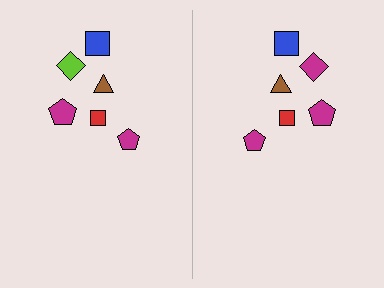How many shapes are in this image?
There are 12 shapes in this image.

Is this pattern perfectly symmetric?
No, the pattern is not perfectly symmetric. The magenta diamond on the right side breaks the symmetry — its mirror counterpart is lime.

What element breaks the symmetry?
The magenta diamond on the right side breaks the symmetry — its mirror counterpart is lime.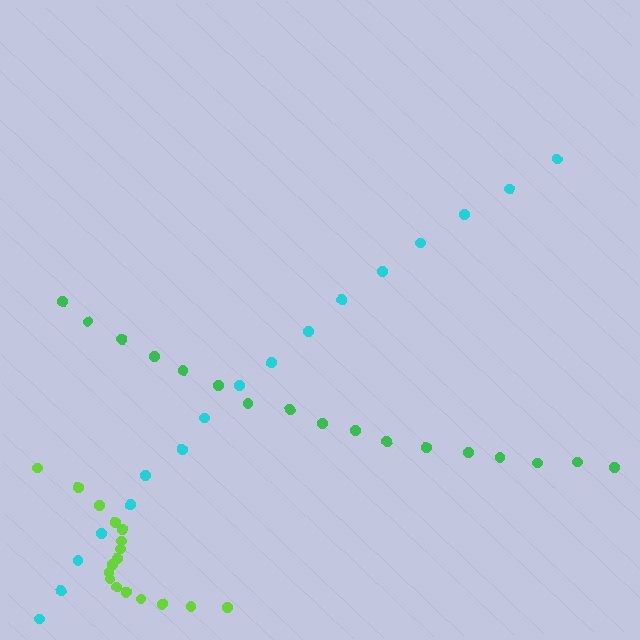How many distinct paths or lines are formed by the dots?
There are 3 distinct paths.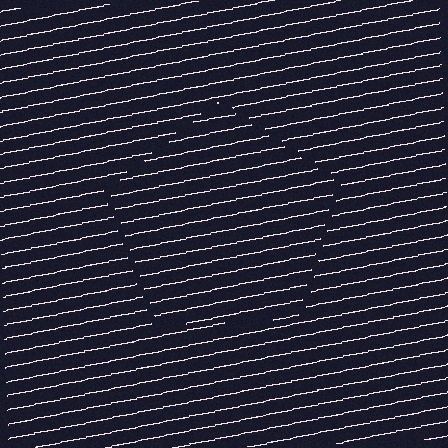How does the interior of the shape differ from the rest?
The interior of the shape contains the same grating, shifted by half a period — the contour is defined by the phase discontinuity where line-ends from the inner and outer gratings abut.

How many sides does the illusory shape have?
5 sides — the line-ends trace a pentagon.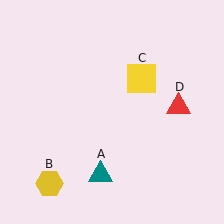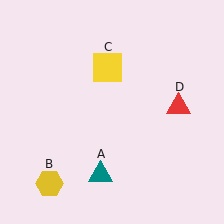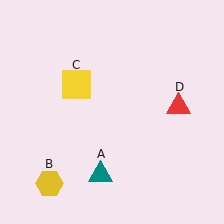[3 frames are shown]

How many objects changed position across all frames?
1 object changed position: yellow square (object C).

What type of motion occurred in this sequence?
The yellow square (object C) rotated counterclockwise around the center of the scene.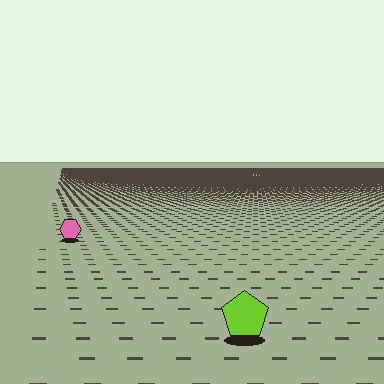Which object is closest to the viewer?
The lime pentagon is closest. The texture marks near it are larger and more spread out.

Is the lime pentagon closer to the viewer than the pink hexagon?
Yes. The lime pentagon is closer — you can tell from the texture gradient: the ground texture is coarser near it.